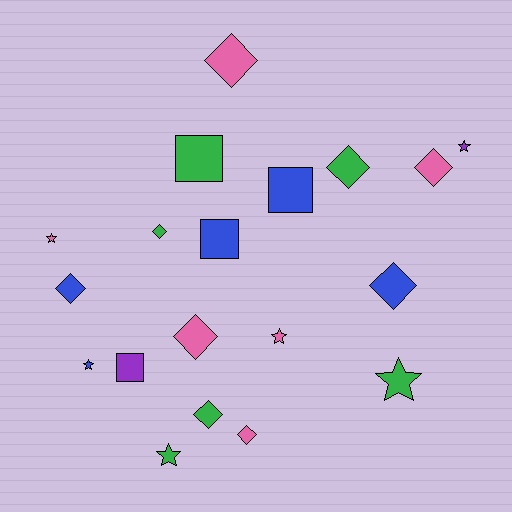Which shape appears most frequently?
Diamond, with 9 objects.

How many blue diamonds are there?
There are 2 blue diamonds.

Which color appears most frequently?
Pink, with 6 objects.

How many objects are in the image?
There are 19 objects.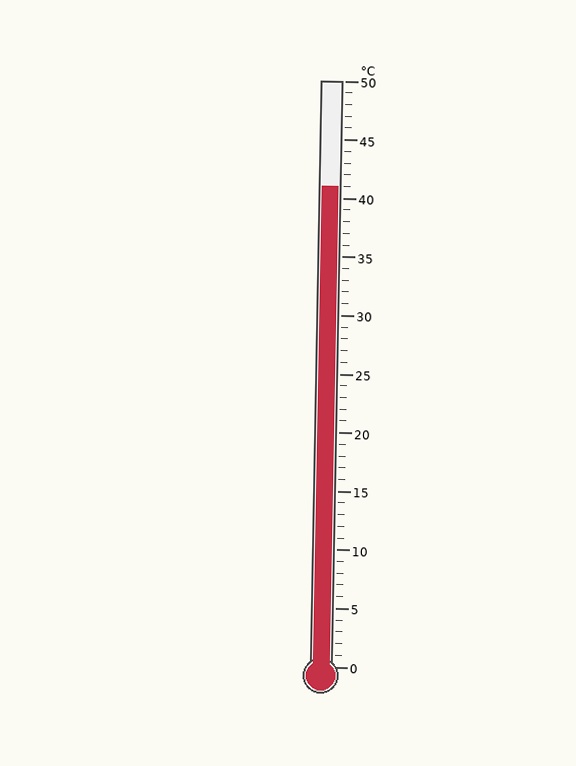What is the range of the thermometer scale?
The thermometer scale ranges from 0°C to 50°C.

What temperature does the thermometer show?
The thermometer shows approximately 41°C.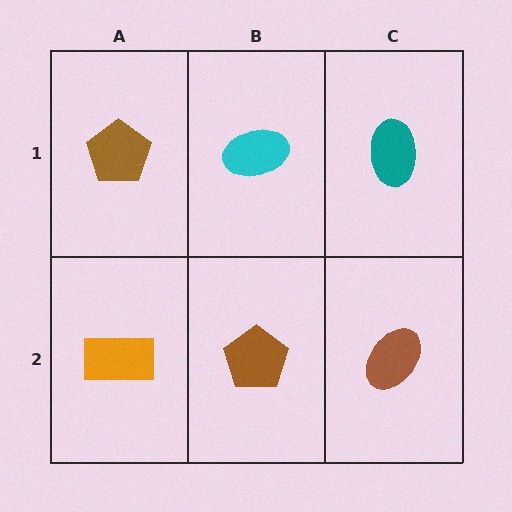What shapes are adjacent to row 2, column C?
A teal ellipse (row 1, column C), a brown pentagon (row 2, column B).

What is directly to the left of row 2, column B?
An orange rectangle.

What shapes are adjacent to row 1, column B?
A brown pentagon (row 2, column B), a brown pentagon (row 1, column A), a teal ellipse (row 1, column C).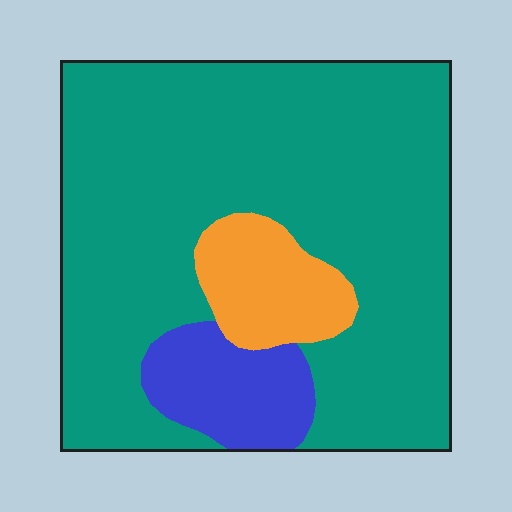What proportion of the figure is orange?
Orange covers 10% of the figure.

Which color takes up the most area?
Teal, at roughly 80%.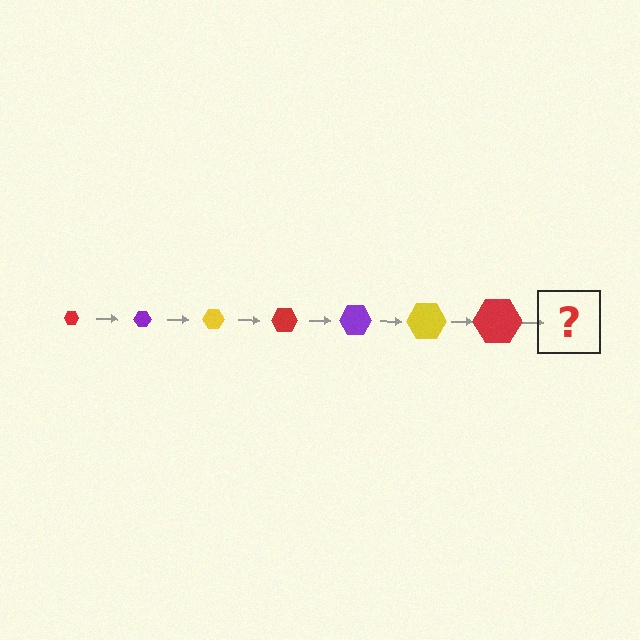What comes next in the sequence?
The next element should be a purple hexagon, larger than the previous one.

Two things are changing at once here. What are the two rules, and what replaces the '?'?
The two rules are that the hexagon grows larger each step and the color cycles through red, purple, and yellow. The '?' should be a purple hexagon, larger than the previous one.